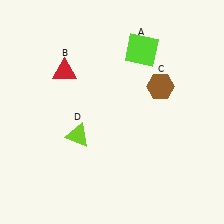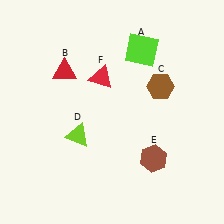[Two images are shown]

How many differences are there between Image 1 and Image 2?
There are 2 differences between the two images.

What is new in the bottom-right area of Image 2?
A brown hexagon (E) was added in the bottom-right area of Image 2.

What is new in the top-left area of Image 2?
A red triangle (F) was added in the top-left area of Image 2.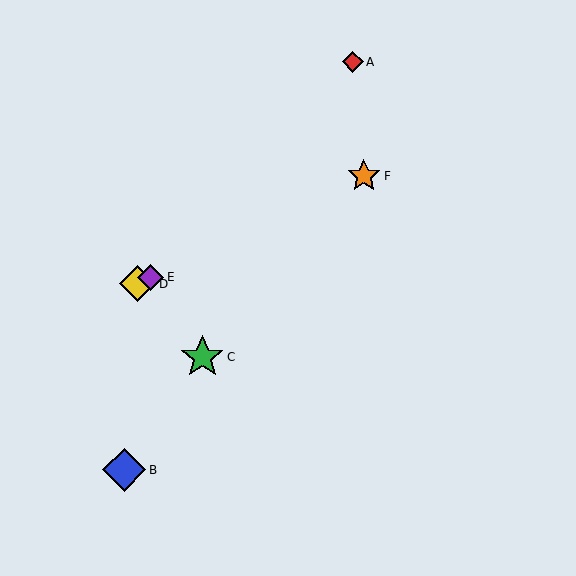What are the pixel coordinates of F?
Object F is at (364, 176).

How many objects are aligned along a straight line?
3 objects (D, E, F) are aligned along a straight line.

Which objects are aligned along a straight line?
Objects D, E, F are aligned along a straight line.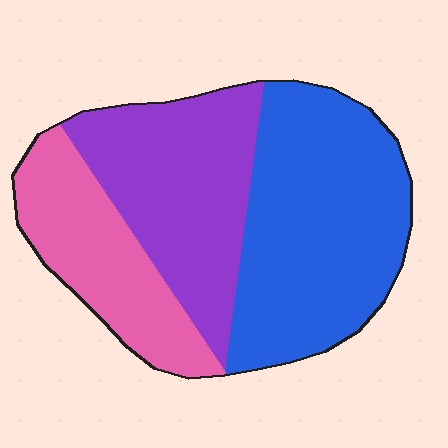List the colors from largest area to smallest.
From largest to smallest: blue, purple, pink.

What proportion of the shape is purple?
Purple covers 32% of the shape.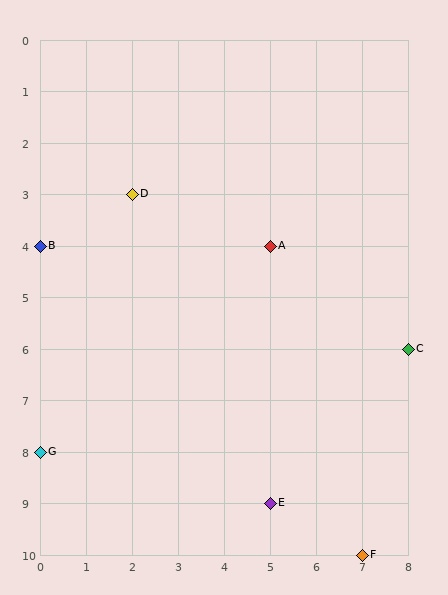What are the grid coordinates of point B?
Point B is at grid coordinates (0, 4).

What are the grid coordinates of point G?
Point G is at grid coordinates (0, 8).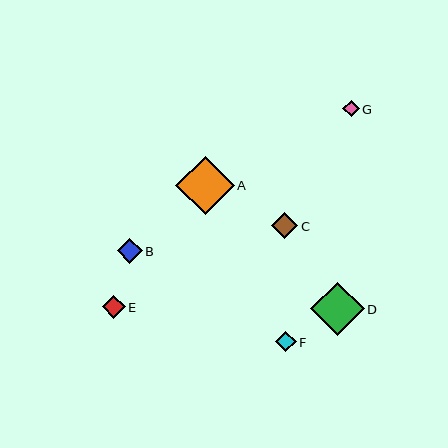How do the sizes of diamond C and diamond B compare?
Diamond C and diamond B are approximately the same size.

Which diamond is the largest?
Diamond A is the largest with a size of approximately 58 pixels.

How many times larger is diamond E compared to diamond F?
Diamond E is approximately 1.1 times the size of diamond F.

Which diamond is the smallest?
Diamond G is the smallest with a size of approximately 17 pixels.